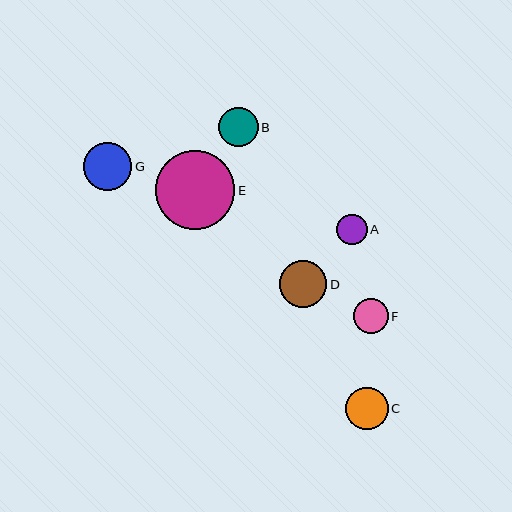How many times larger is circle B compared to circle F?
Circle B is approximately 1.1 times the size of circle F.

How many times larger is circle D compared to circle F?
Circle D is approximately 1.3 times the size of circle F.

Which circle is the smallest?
Circle A is the smallest with a size of approximately 31 pixels.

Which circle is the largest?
Circle E is the largest with a size of approximately 79 pixels.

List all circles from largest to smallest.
From largest to smallest: E, G, D, C, B, F, A.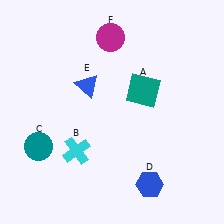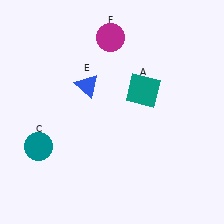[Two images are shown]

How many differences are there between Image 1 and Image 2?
There are 2 differences between the two images.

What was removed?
The cyan cross (B), the blue hexagon (D) were removed in Image 2.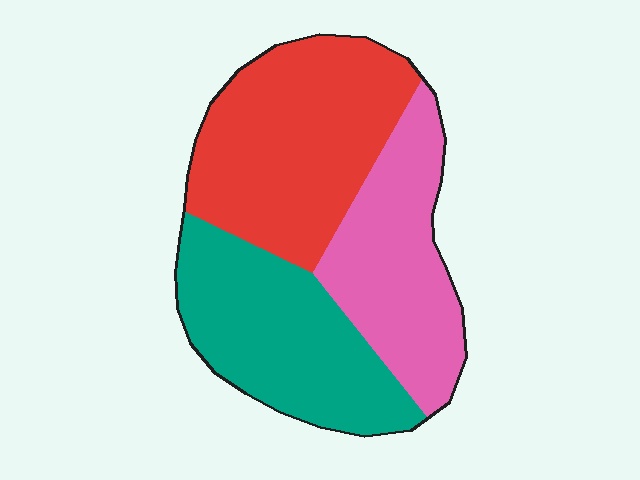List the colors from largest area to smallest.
From largest to smallest: red, teal, pink.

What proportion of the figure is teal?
Teal covers roughly 30% of the figure.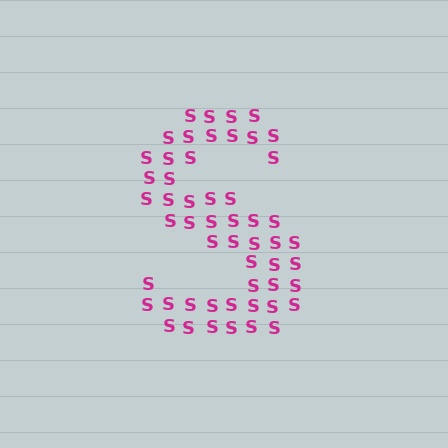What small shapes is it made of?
It is made of small letter S's.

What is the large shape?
The large shape is the letter S.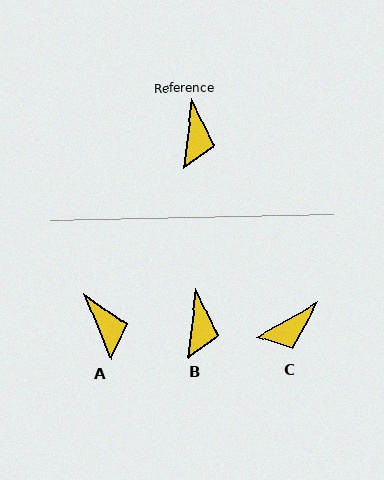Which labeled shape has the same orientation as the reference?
B.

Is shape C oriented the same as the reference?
No, it is off by about 54 degrees.